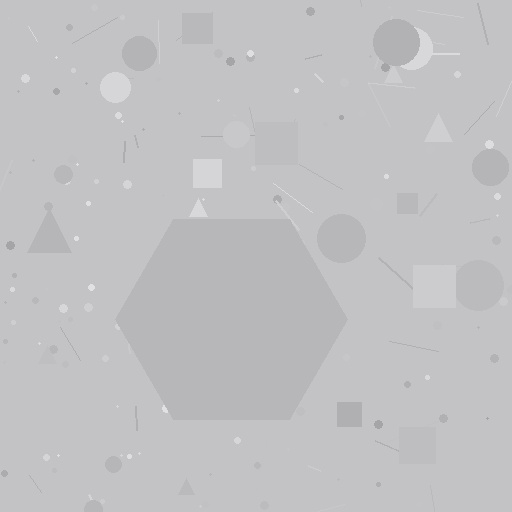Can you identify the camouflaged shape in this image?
The camouflaged shape is a hexagon.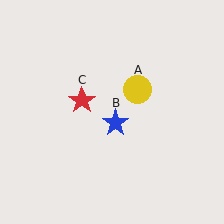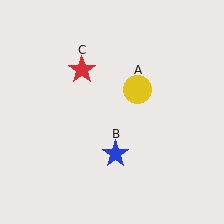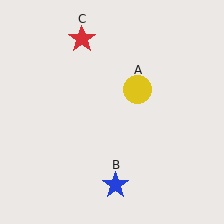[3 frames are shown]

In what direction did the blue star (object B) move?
The blue star (object B) moved down.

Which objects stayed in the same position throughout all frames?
Yellow circle (object A) remained stationary.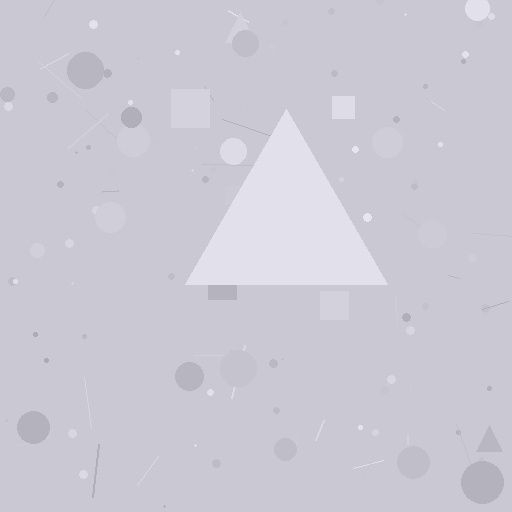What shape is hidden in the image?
A triangle is hidden in the image.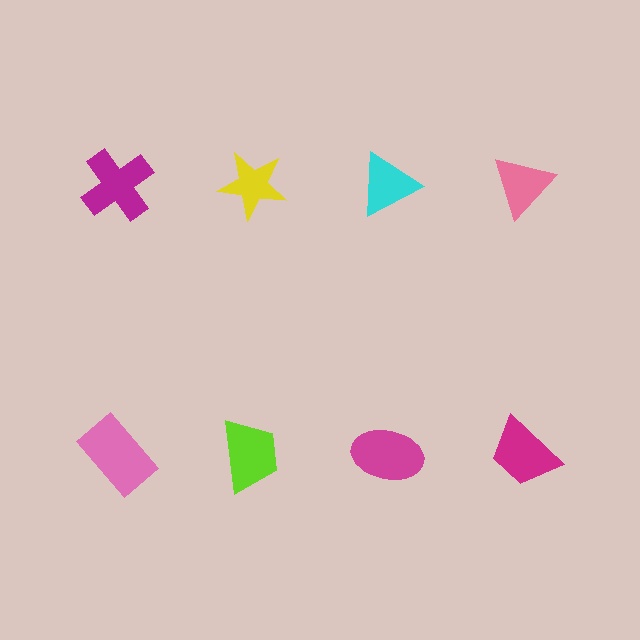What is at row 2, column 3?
A magenta ellipse.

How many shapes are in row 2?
4 shapes.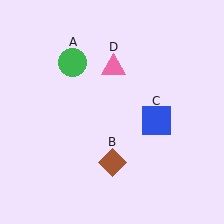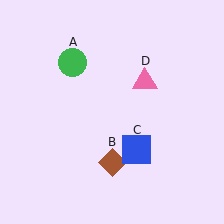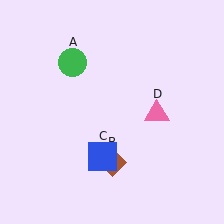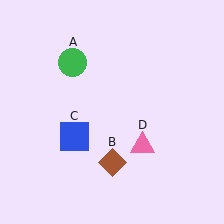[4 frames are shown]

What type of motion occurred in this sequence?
The blue square (object C), pink triangle (object D) rotated clockwise around the center of the scene.